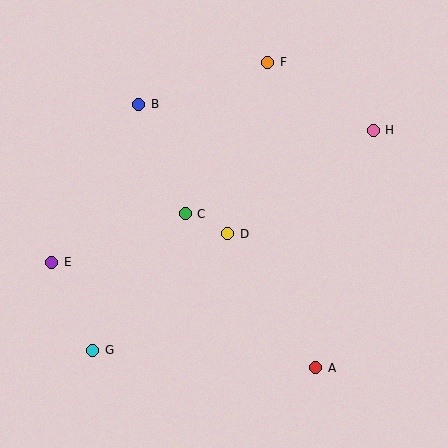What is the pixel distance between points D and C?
The distance between D and C is 47 pixels.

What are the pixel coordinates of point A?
Point A is at (316, 368).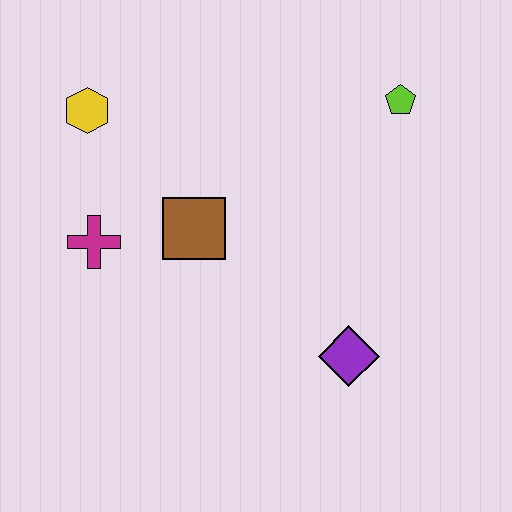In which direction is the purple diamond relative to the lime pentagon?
The purple diamond is below the lime pentagon.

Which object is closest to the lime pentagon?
The brown square is closest to the lime pentagon.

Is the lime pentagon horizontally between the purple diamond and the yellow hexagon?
No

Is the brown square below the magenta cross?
No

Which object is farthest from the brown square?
The lime pentagon is farthest from the brown square.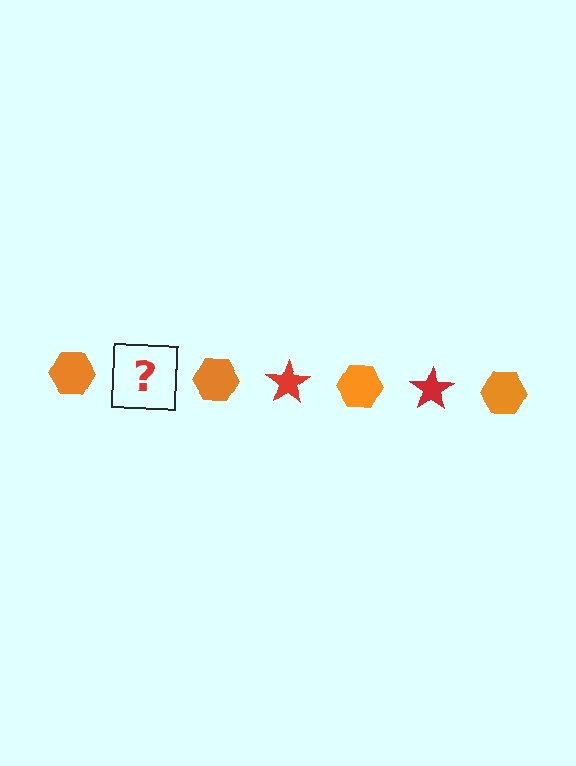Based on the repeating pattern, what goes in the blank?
The blank should be a red star.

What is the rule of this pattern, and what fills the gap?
The rule is that the pattern alternates between orange hexagon and red star. The gap should be filled with a red star.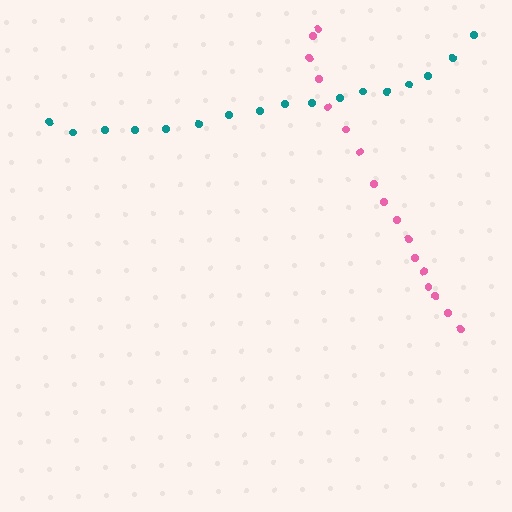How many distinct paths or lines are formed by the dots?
There are 2 distinct paths.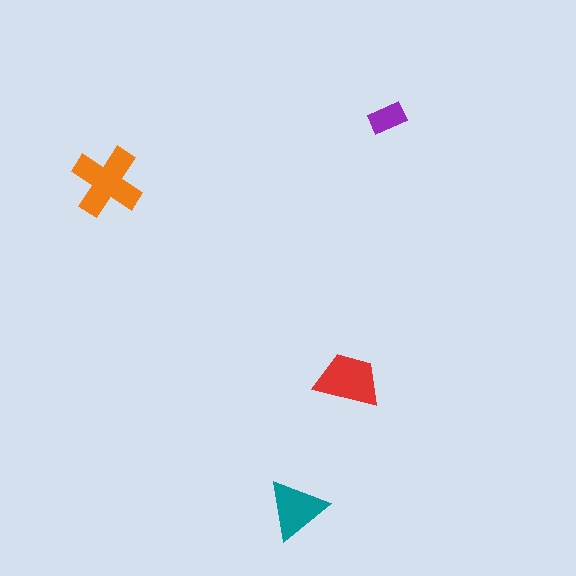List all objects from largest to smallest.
The orange cross, the red trapezoid, the teal triangle, the purple rectangle.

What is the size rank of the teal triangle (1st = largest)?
3rd.